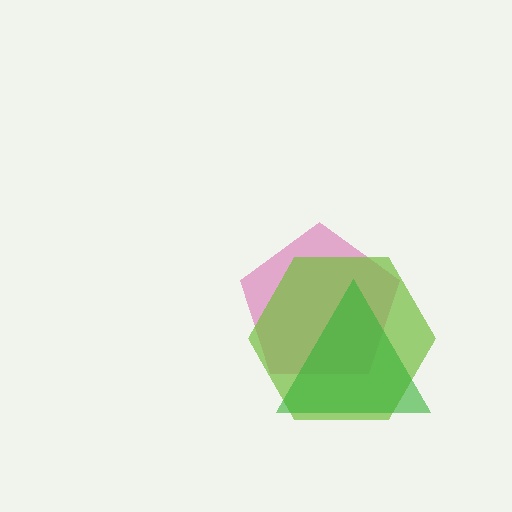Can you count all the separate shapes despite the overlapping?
Yes, there are 3 separate shapes.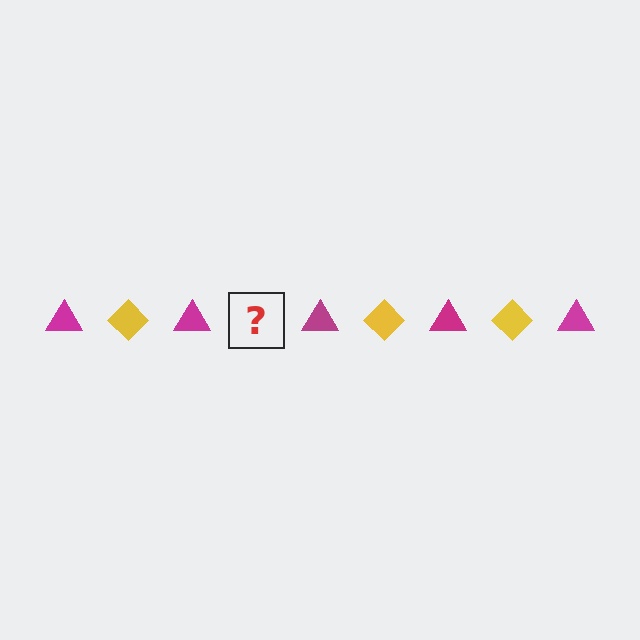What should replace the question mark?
The question mark should be replaced with a yellow diamond.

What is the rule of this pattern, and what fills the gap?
The rule is that the pattern alternates between magenta triangle and yellow diamond. The gap should be filled with a yellow diamond.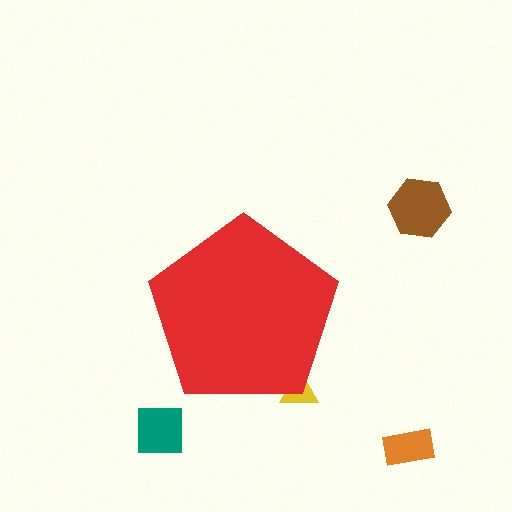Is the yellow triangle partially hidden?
Yes, the yellow triangle is partially hidden behind the red pentagon.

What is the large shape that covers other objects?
A red pentagon.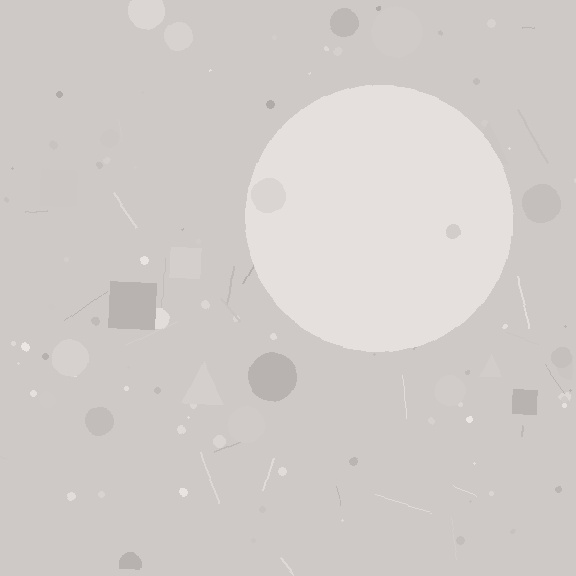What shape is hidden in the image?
A circle is hidden in the image.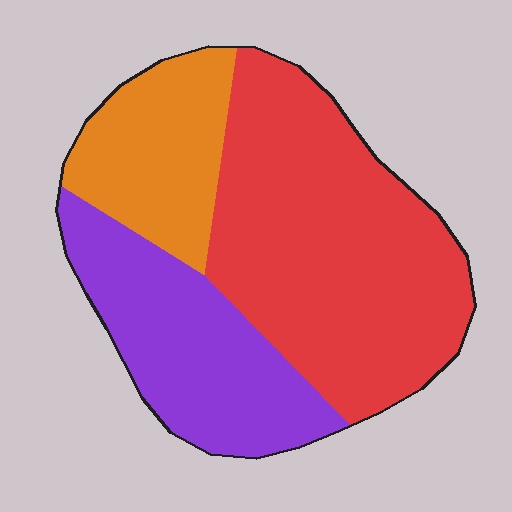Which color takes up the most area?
Red, at roughly 50%.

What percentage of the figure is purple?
Purple takes up about one quarter (1/4) of the figure.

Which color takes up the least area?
Orange, at roughly 20%.